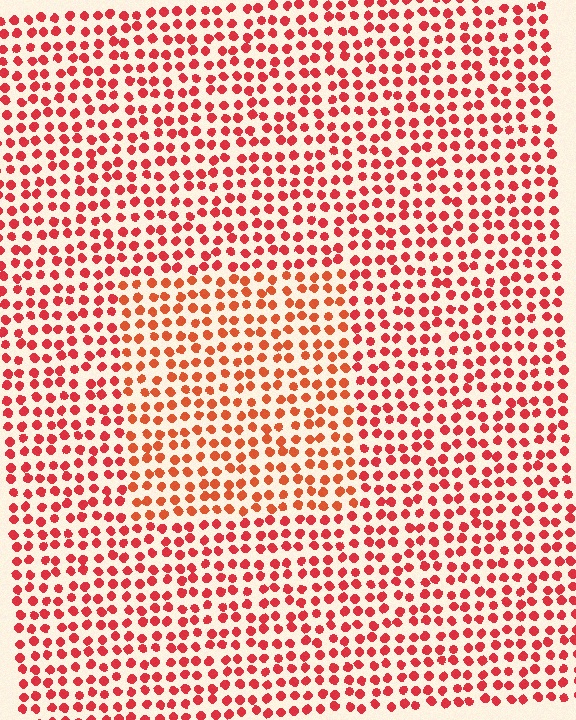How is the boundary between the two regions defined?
The boundary is defined purely by a slight shift in hue (about 18 degrees). Spacing, size, and orientation are identical on both sides.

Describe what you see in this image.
The image is filled with small red elements in a uniform arrangement. A rectangle-shaped region is visible where the elements are tinted to a slightly different hue, forming a subtle color boundary.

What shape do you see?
I see a rectangle.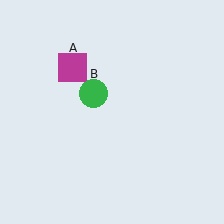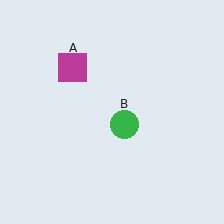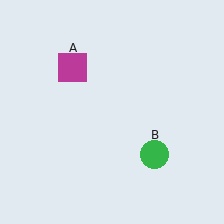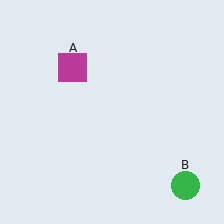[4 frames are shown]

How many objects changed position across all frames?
1 object changed position: green circle (object B).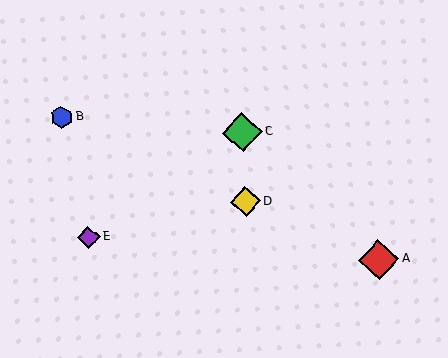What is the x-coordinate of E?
Object E is at x≈89.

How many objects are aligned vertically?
2 objects (C, D) are aligned vertically.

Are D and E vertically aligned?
No, D is at x≈246 and E is at x≈89.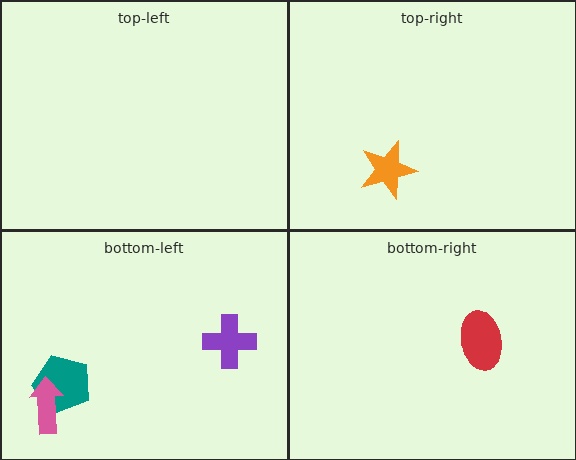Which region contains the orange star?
The top-right region.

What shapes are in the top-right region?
The orange star.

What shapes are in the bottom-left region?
The teal pentagon, the purple cross, the pink arrow.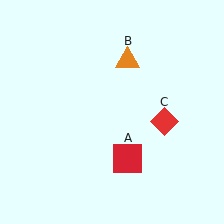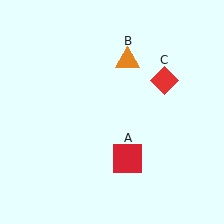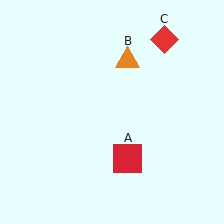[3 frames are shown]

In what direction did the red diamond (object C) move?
The red diamond (object C) moved up.